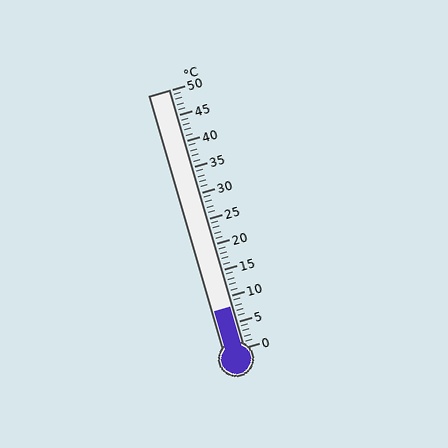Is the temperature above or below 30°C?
The temperature is below 30°C.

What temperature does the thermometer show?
The thermometer shows approximately 8°C.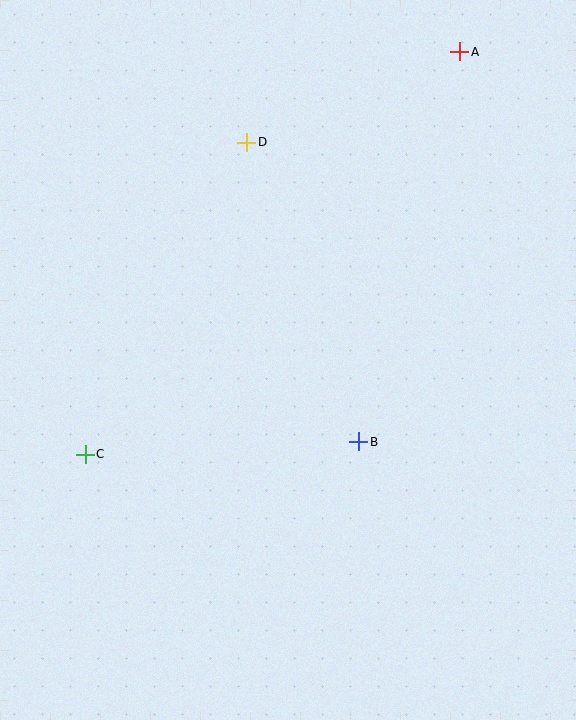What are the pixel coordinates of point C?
Point C is at (85, 454).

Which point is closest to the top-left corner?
Point D is closest to the top-left corner.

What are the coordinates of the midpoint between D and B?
The midpoint between D and B is at (303, 292).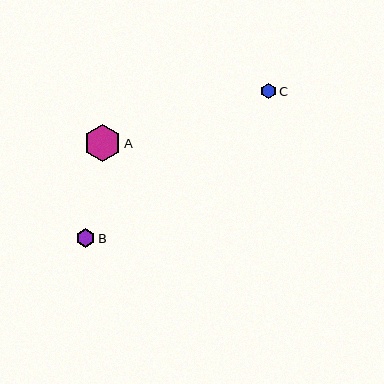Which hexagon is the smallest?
Hexagon C is the smallest with a size of approximately 16 pixels.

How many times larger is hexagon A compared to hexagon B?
Hexagon A is approximately 2.0 times the size of hexagon B.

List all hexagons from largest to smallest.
From largest to smallest: A, B, C.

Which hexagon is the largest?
Hexagon A is the largest with a size of approximately 37 pixels.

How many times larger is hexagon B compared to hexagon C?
Hexagon B is approximately 1.2 times the size of hexagon C.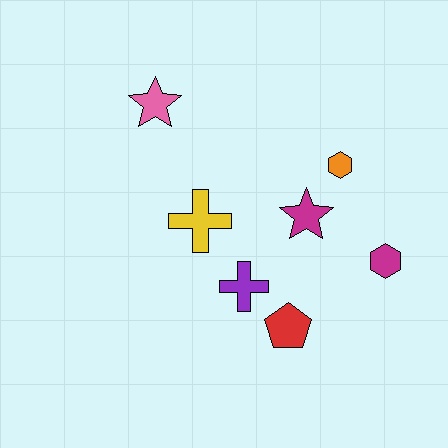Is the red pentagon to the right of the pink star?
Yes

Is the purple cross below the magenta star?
Yes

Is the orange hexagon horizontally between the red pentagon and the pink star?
No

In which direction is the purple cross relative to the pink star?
The purple cross is below the pink star.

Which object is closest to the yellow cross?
The purple cross is closest to the yellow cross.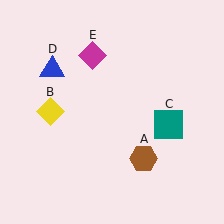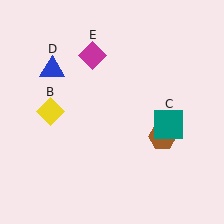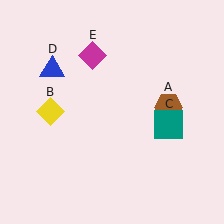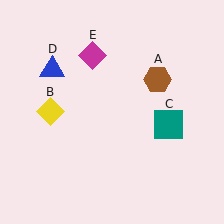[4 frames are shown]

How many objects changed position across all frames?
1 object changed position: brown hexagon (object A).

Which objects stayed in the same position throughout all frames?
Yellow diamond (object B) and teal square (object C) and blue triangle (object D) and magenta diamond (object E) remained stationary.